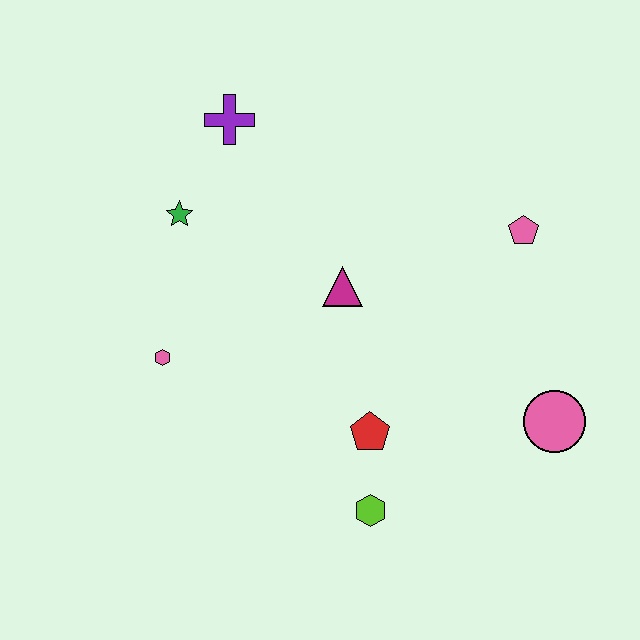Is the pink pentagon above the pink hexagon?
Yes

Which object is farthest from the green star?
The pink circle is farthest from the green star.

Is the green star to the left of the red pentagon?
Yes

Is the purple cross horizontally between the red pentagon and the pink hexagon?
Yes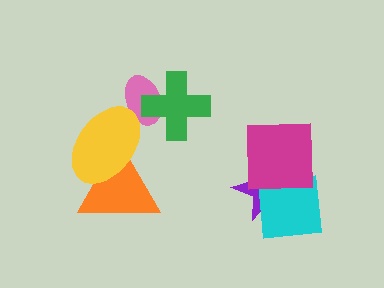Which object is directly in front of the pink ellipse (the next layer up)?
The green cross is directly in front of the pink ellipse.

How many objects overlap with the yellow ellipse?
2 objects overlap with the yellow ellipse.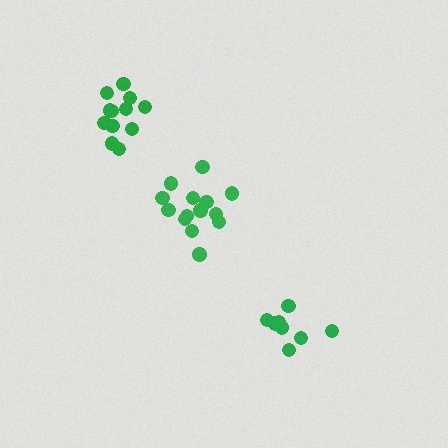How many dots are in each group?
Group 1: 8 dots, Group 2: 14 dots, Group 3: 12 dots (34 total).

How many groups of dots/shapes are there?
There are 3 groups.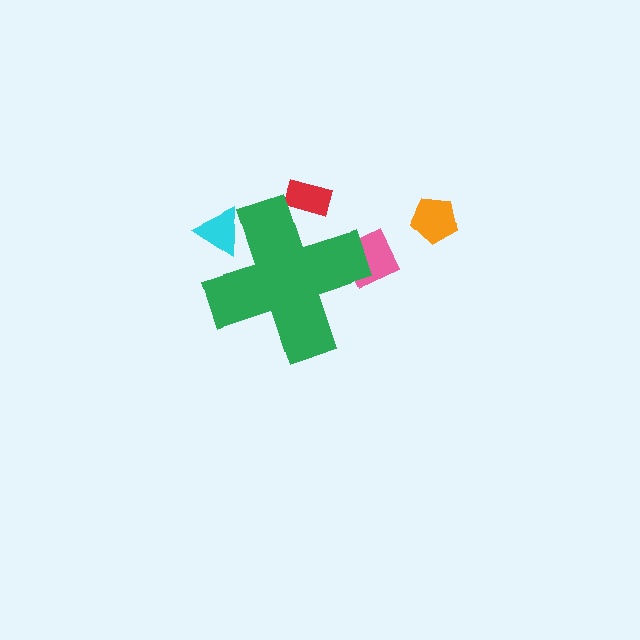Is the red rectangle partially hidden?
Yes, the red rectangle is partially hidden behind the green cross.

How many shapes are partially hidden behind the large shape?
3 shapes are partially hidden.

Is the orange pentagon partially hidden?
No, the orange pentagon is fully visible.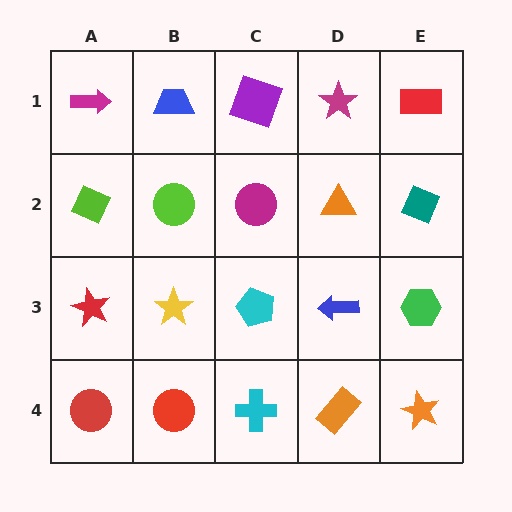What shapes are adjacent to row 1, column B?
A lime circle (row 2, column B), a magenta arrow (row 1, column A), a purple square (row 1, column C).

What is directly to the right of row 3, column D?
A green hexagon.